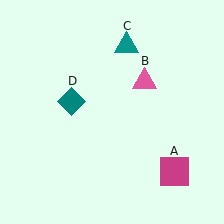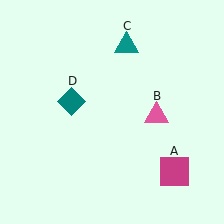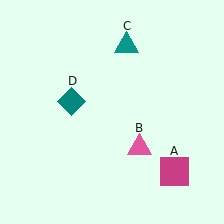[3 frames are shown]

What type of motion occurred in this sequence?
The pink triangle (object B) rotated clockwise around the center of the scene.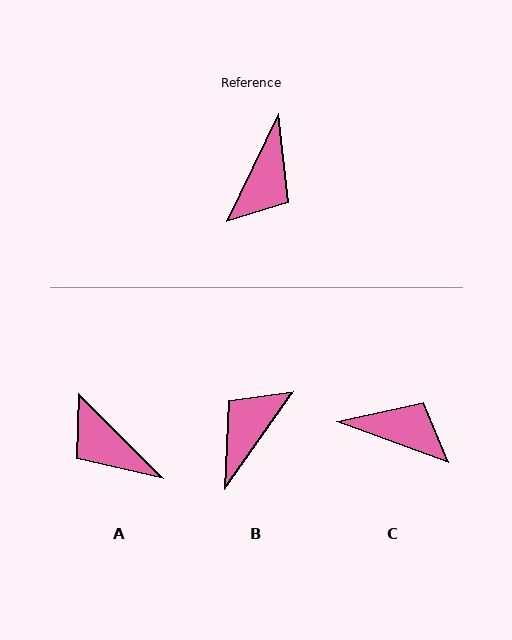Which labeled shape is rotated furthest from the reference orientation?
B, about 171 degrees away.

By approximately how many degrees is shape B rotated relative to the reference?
Approximately 171 degrees counter-clockwise.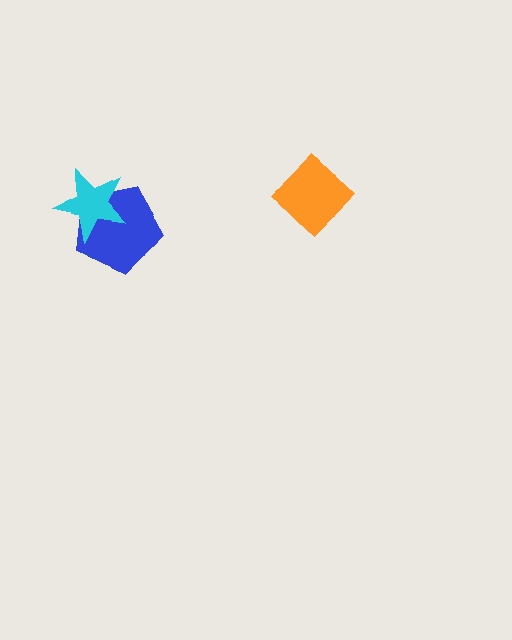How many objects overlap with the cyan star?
1 object overlaps with the cyan star.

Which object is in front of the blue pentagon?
The cyan star is in front of the blue pentagon.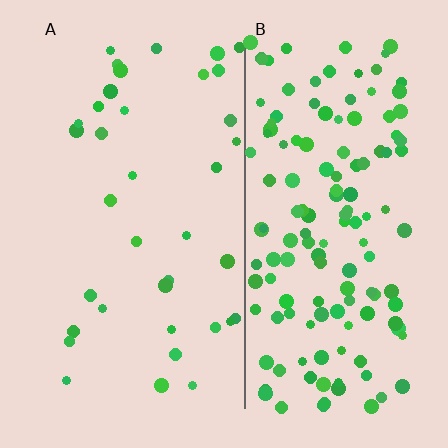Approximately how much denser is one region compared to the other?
Approximately 3.9× — region B over region A.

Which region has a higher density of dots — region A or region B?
B (the right).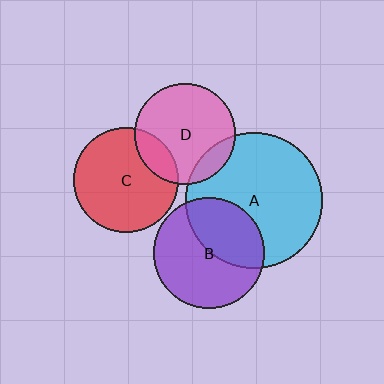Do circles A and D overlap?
Yes.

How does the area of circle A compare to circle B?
Approximately 1.5 times.